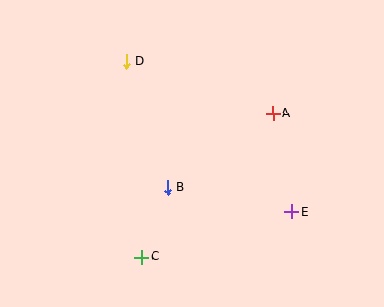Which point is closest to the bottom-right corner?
Point E is closest to the bottom-right corner.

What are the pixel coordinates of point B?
Point B is at (168, 187).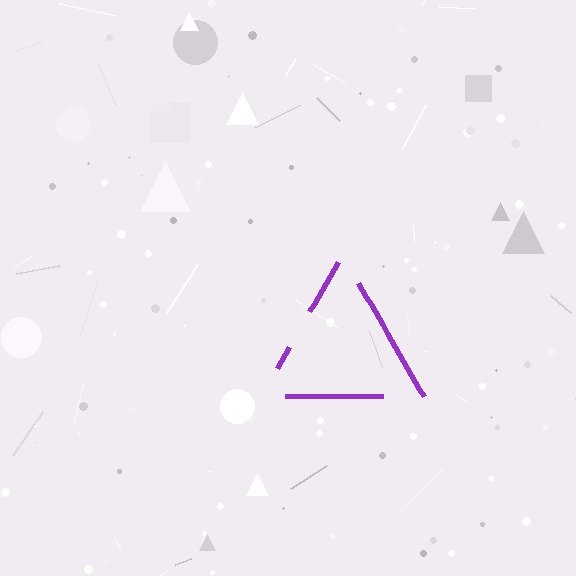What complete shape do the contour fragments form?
The contour fragments form a triangle.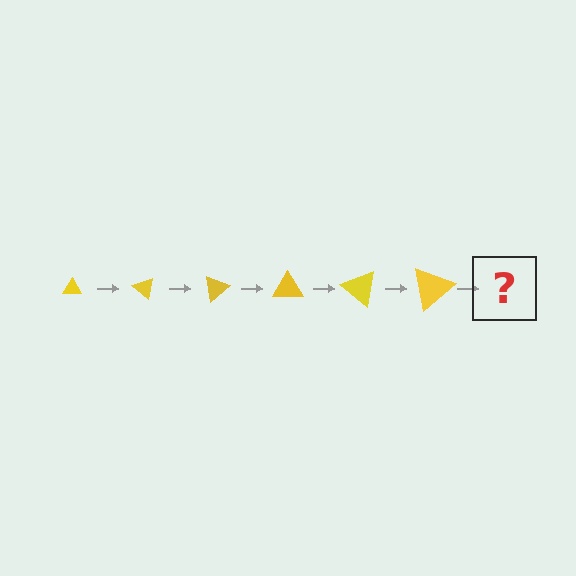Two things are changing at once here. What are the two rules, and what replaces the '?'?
The two rules are that the triangle grows larger each step and it rotates 40 degrees each step. The '?' should be a triangle, larger than the previous one and rotated 240 degrees from the start.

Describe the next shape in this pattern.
It should be a triangle, larger than the previous one and rotated 240 degrees from the start.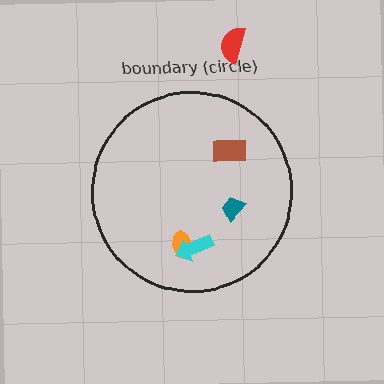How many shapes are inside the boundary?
4 inside, 1 outside.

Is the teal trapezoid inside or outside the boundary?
Inside.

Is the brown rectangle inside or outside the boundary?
Inside.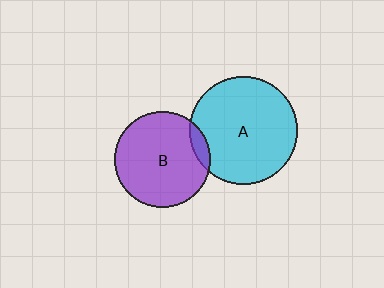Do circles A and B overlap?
Yes.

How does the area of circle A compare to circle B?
Approximately 1.3 times.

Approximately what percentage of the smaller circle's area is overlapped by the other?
Approximately 10%.